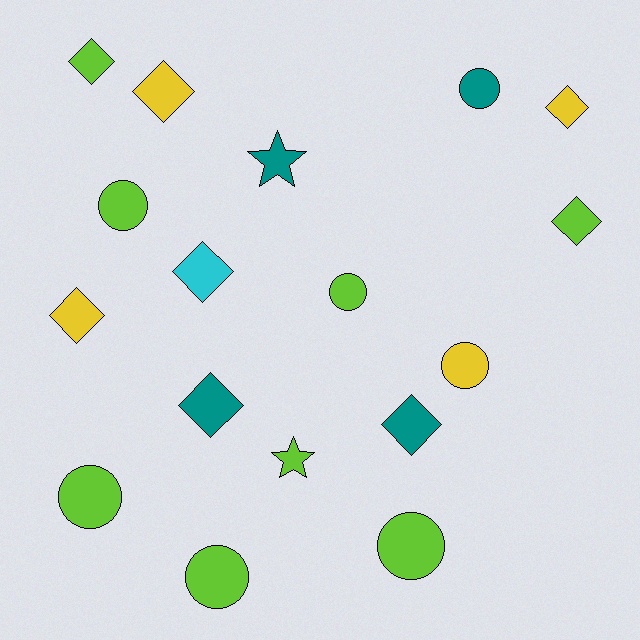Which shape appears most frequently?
Diamond, with 8 objects.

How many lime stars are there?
There is 1 lime star.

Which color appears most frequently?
Lime, with 8 objects.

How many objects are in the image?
There are 17 objects.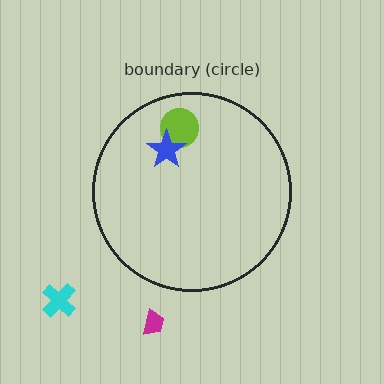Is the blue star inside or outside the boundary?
Inside.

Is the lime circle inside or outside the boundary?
Inside.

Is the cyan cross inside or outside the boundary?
Outside.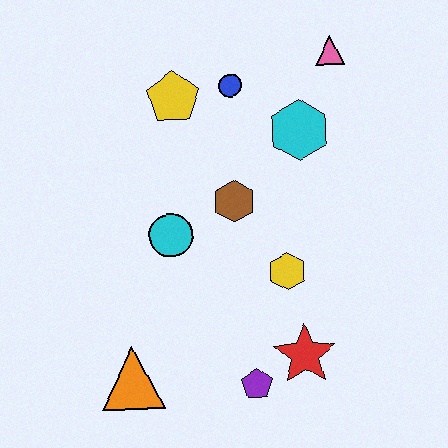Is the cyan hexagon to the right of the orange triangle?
Yes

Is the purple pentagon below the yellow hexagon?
Yes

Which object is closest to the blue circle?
The yellow pentagon is closest to the blue circle.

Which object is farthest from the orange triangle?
The pink triangle is farthest from the orange triangle.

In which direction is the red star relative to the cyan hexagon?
The red star is below the cyan hexagon.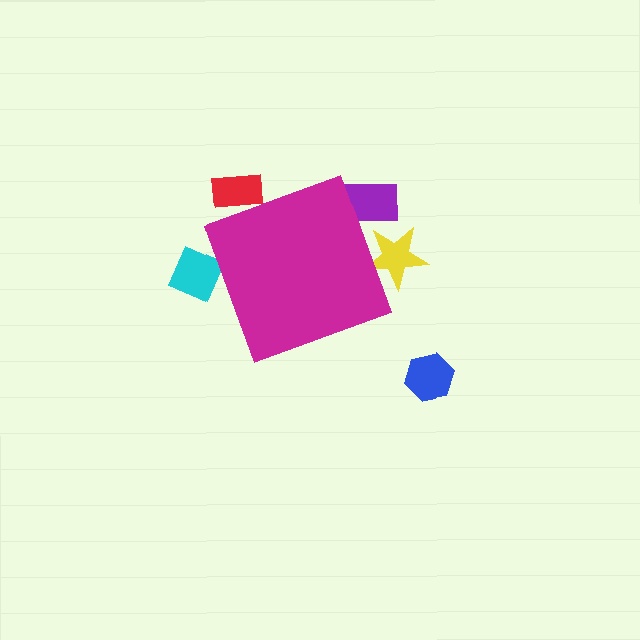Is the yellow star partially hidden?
Yes, the yellow star is partially hidden behind the magenta diamond.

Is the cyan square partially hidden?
Yes, the cyan square is partially hidden behind the magenta diamond.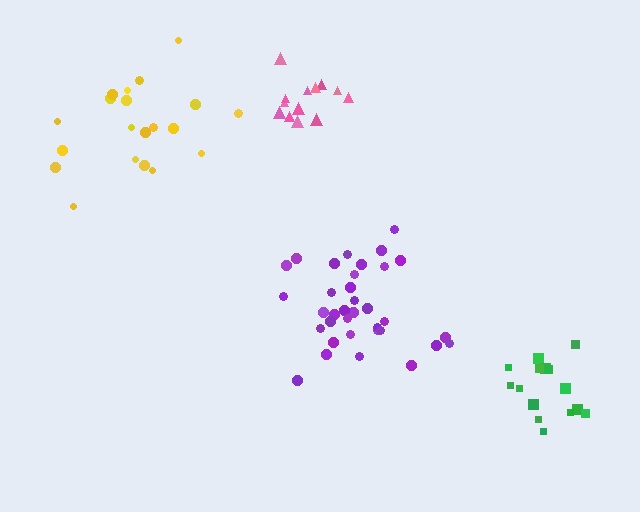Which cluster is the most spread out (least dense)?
Yellow.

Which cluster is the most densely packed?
Pink.